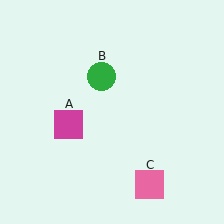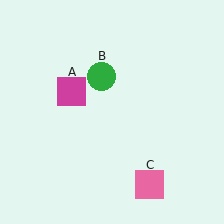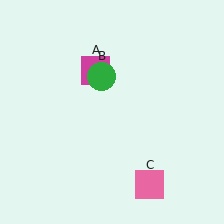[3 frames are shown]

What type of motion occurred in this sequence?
The magenta square (object A) rotated clockwise around the center of the scene.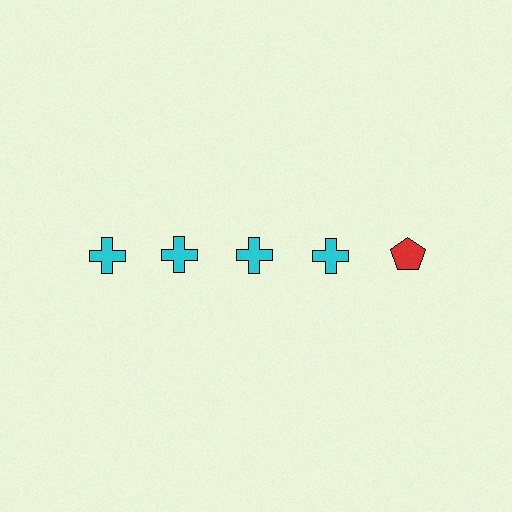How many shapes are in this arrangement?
There are 5 shapes arranged in a grid pattern.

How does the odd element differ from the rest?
It differs in both color (red instead of cyan) and shape (pentagon instead of cross).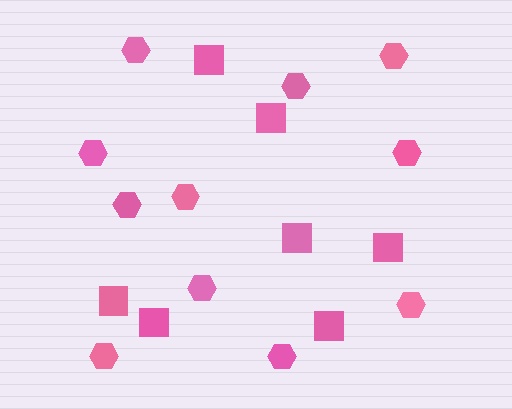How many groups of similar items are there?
There are 2 groups: one group of hexagons (11) and one group of squares (7).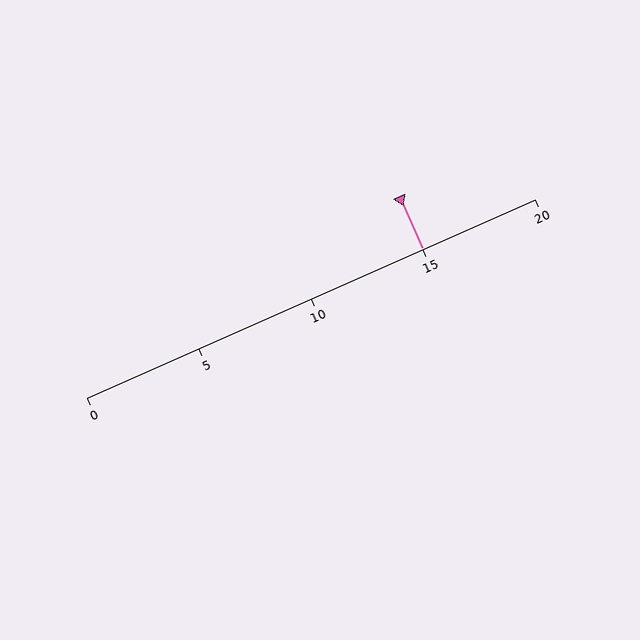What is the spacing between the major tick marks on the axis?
The major ticks are spaced 5 apart.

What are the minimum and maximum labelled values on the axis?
The axis runs from 0 to 20.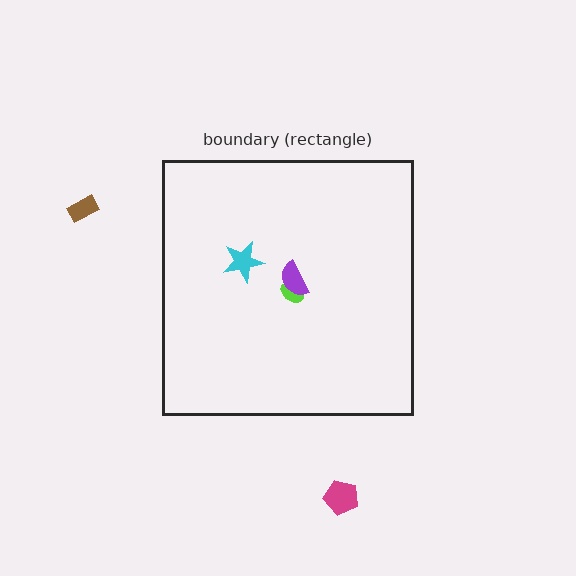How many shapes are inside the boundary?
3 inside, 2 outside.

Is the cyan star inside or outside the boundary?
Inside.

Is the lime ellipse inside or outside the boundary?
Inside.